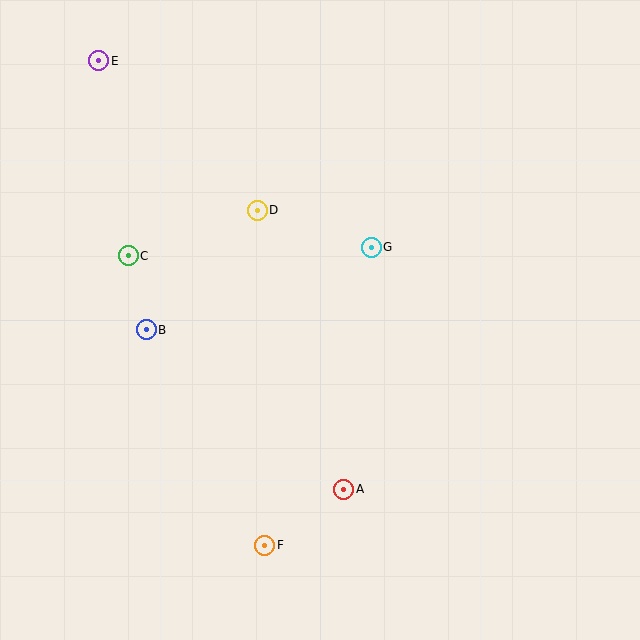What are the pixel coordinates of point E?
Point E is at (99, 61).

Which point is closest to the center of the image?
Point G at (371, 247) is closest to the center.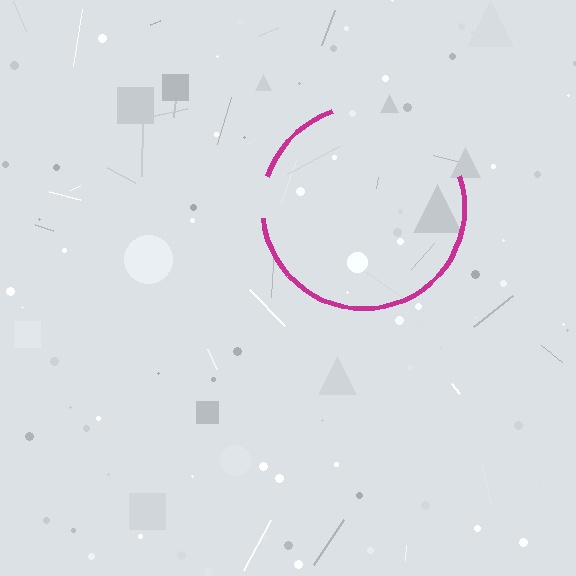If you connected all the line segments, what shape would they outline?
They would outline a circle.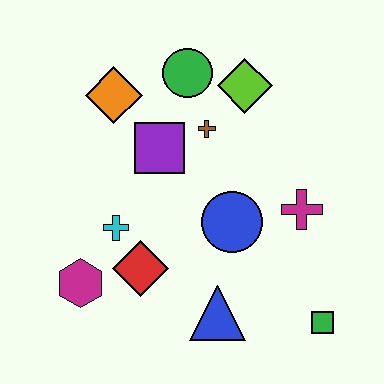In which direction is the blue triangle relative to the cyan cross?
The blue triangle is to the right of the cyan cross.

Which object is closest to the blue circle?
The magenta cross is closest to the blue circle.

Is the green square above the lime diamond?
No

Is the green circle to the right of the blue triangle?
No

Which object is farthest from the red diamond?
The lime diamond is farthest from the red diamond.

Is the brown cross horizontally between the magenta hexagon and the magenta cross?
Yes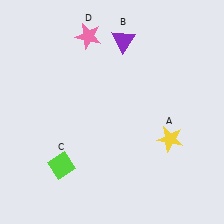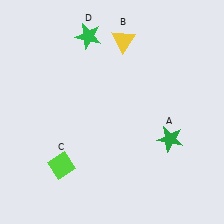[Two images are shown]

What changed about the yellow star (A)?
In Image 1, A is yellow. In Image 2, it changed to green.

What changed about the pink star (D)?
In Image 1, D is pink. In Image 2, it changed to green.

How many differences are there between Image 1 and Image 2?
There are 3 differences between the two images.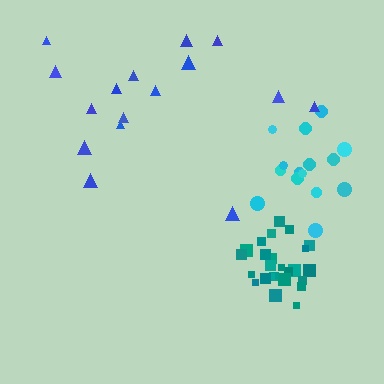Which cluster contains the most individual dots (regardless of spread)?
Teal (27).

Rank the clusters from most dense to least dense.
teal, cyan, blue.